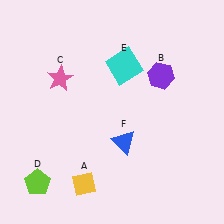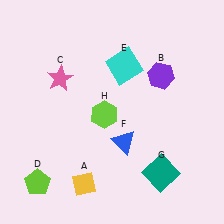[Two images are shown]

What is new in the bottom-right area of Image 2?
A teal square (G) was added in the bottom-right area of Image 2.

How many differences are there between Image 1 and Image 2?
There are 2 differences between the two images.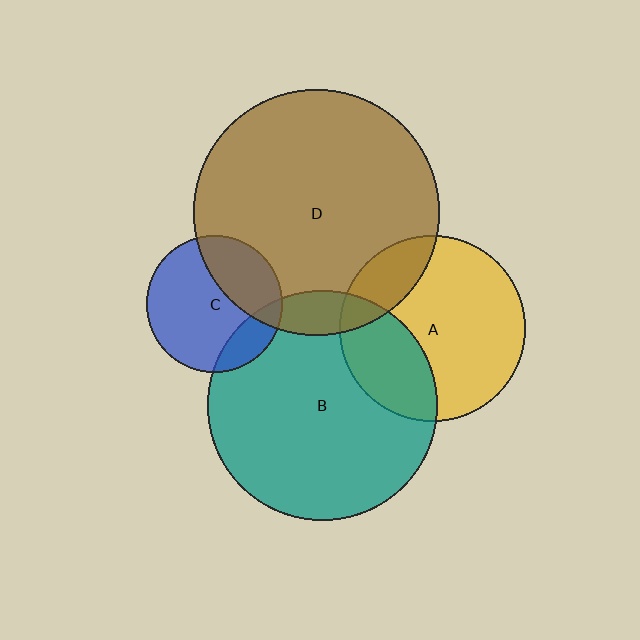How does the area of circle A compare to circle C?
Approximately 1.9 times.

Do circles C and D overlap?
Yes.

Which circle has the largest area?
Circle D (brown).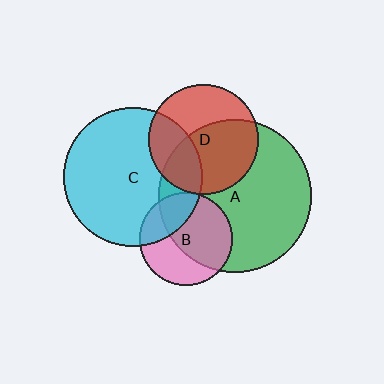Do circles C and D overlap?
Yes.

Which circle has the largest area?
Circle A (green).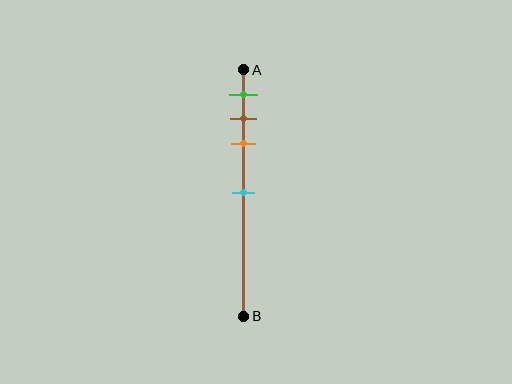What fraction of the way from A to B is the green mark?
The green mark is approximately 10% (0.1) of the way from A to B.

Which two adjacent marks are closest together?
The brown and orange marks are the closest adjacent pair.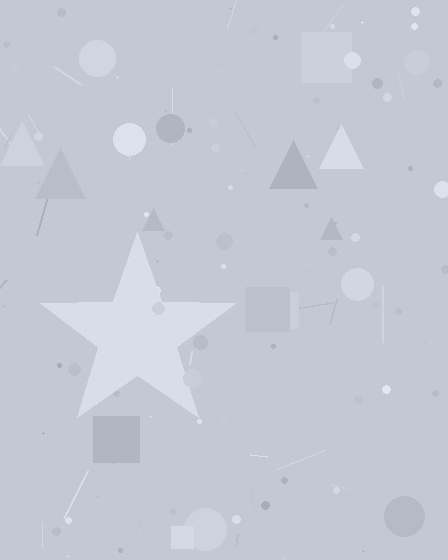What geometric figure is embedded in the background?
A star is embedded in the background.